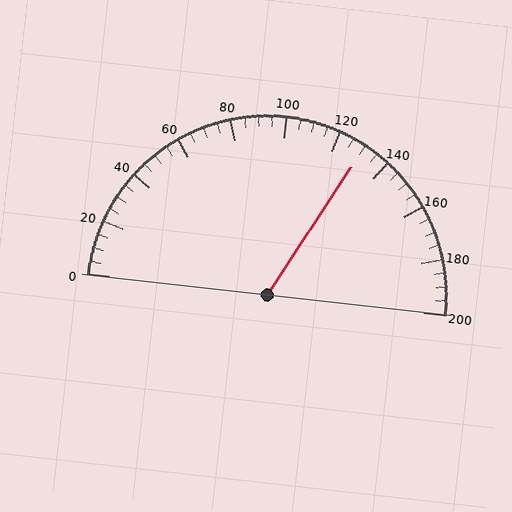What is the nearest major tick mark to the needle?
The nearest major tick mark is 120.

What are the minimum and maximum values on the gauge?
The gauge ranges from 0 to 200.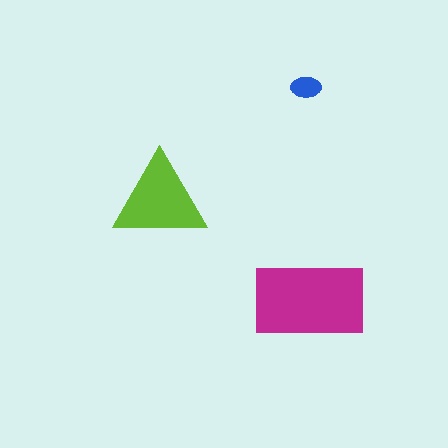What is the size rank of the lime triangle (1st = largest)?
2nd.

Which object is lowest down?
The magenta rectangle is bottommost.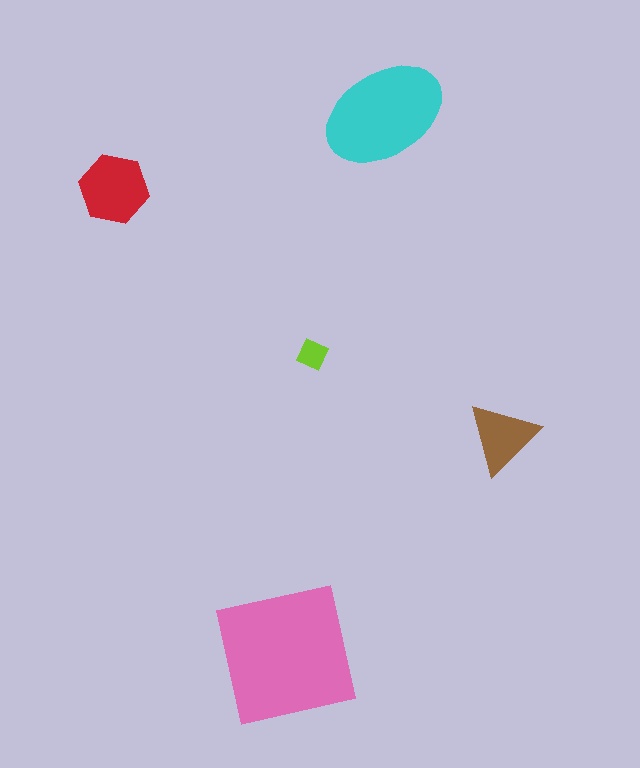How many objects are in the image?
There are 5 objects in the image.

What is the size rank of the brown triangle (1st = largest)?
4th.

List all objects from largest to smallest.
The pink square, the cyan ellipse, the red hexagon, the brown triangle, the lime diamond.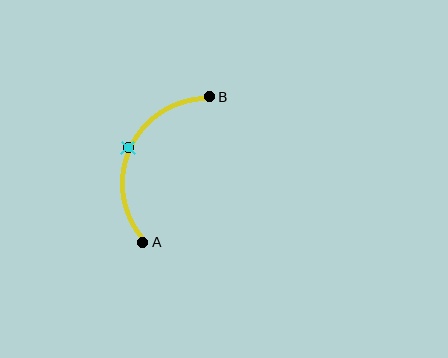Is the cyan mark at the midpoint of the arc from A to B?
Yes. The cyan mark lies on the arc at equal arc-length from both A and B — it is the arc midpoint.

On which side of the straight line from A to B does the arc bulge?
The arc bulges to the left of the straight line connecting A and B.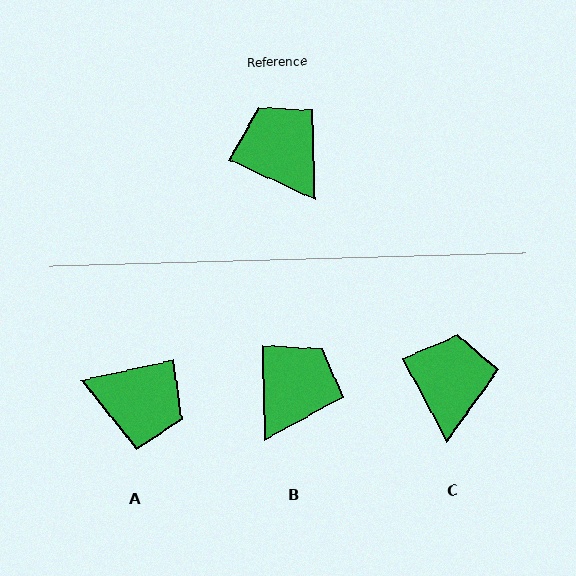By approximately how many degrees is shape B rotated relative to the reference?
Approximately 64 degrees clockwise.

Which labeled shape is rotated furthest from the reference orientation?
A, about 143 degrees away.